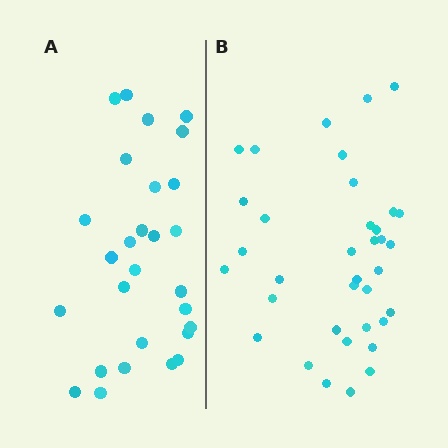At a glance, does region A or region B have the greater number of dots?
Region B (the right region) has more dots.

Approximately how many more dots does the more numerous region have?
Region B has roughly 8 or so more dots than region A.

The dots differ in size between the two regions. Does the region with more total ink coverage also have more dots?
No. Region A has more total ink coverage because its dots are larger, but region B actually contains more individual dots. Total area can be misleading — the number of items is what matters here.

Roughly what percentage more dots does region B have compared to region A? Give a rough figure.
About 30% more.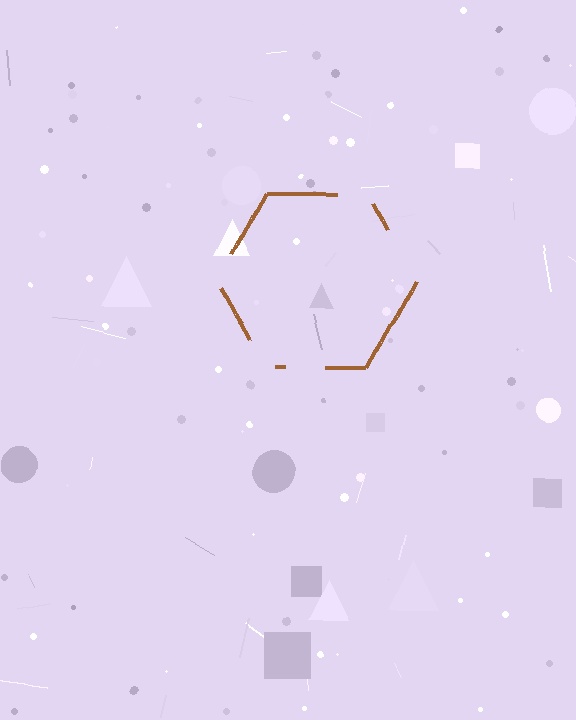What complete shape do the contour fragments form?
The contour fragments form a hexagon.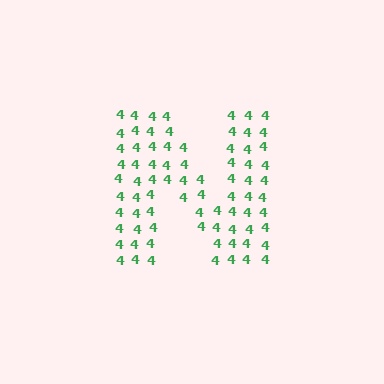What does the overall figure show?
The overall figure shows the letter N.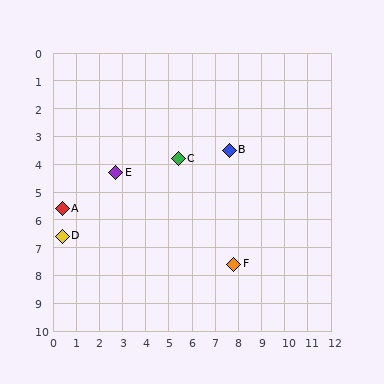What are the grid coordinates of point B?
Point B is at approximately (7.6, 3.5).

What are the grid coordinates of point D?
Point D is at approximately (0.4, 6.6).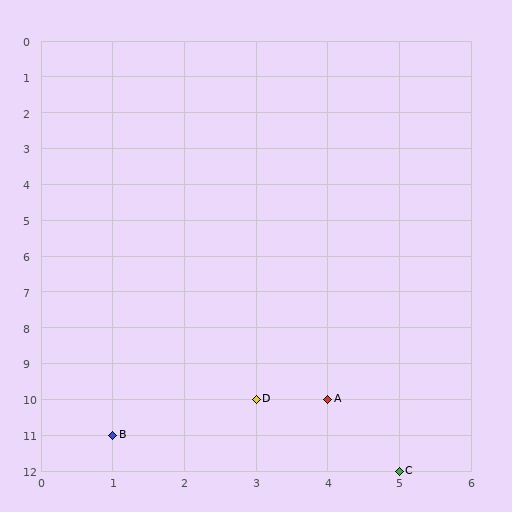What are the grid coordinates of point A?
Point A is at grid coordinates (4, 10).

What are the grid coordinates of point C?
Point C is at grid coordinates (5, 12).